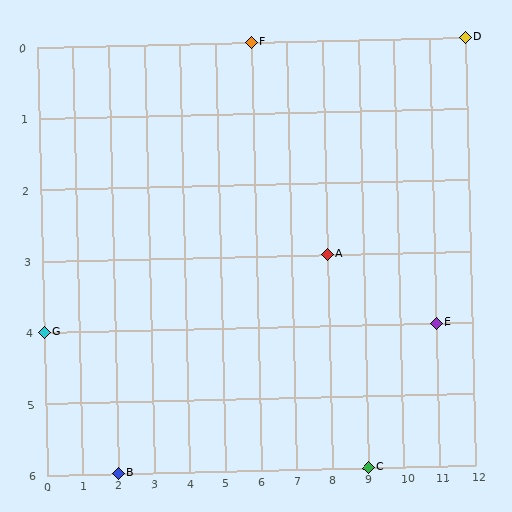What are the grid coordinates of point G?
Point G is at grid coordinates (0, 4).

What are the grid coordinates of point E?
Point E is at grid coordinates (11, 4).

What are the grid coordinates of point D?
Point D is at grid coordinates (12, 0).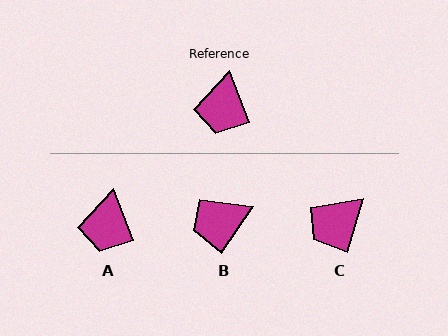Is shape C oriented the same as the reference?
No, it is off by about 37 degrees.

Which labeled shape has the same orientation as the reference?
A.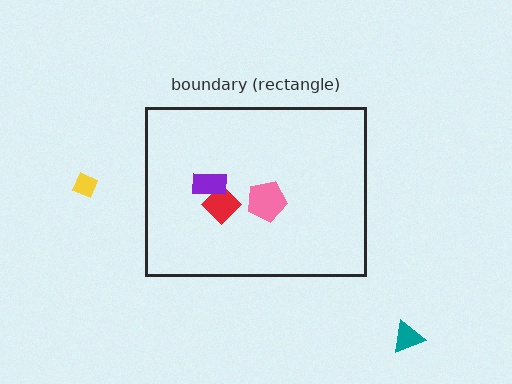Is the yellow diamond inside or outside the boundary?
Outside.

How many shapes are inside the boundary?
3 inside, 2 outside.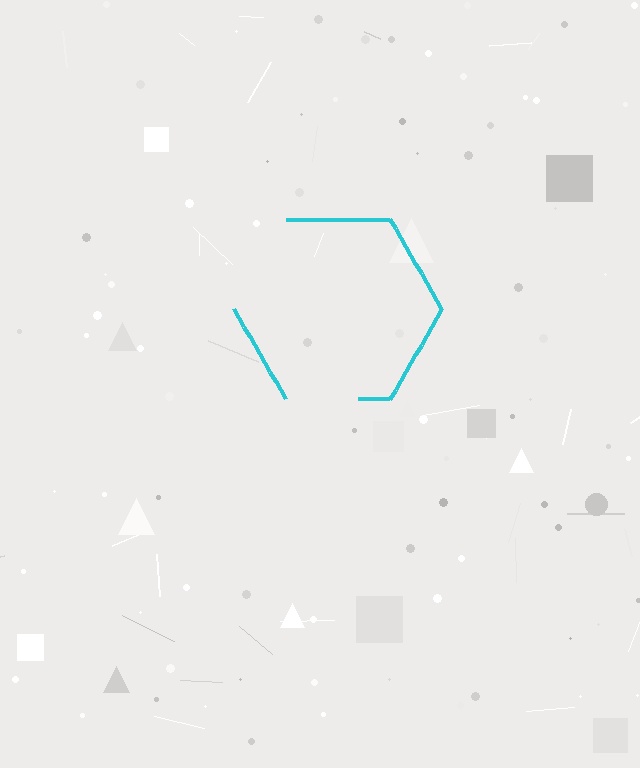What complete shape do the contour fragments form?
The contour fragments form a hexagon.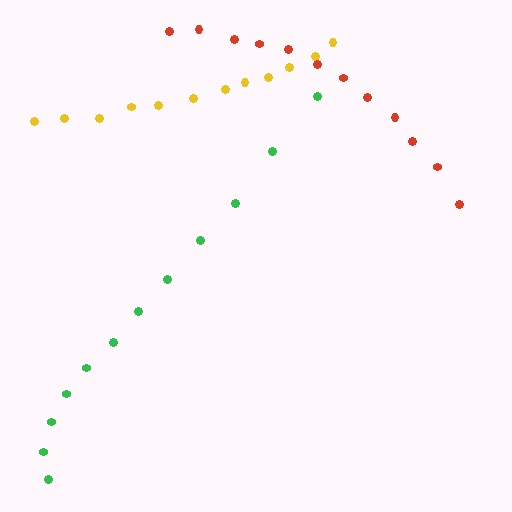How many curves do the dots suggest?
There are 3 distinct paths.